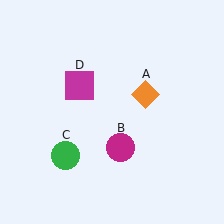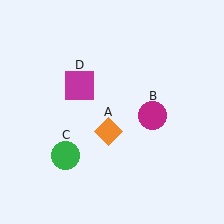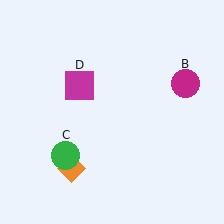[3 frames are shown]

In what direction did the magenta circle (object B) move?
The magenta circle (object B) moved up and to the right.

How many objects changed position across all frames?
2 objects changed position: orange diamond (object A), magenta circle (object B).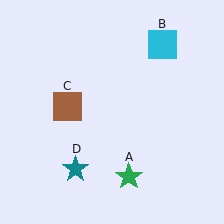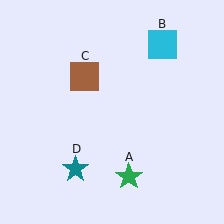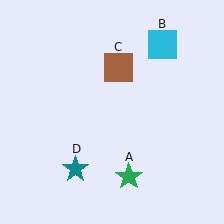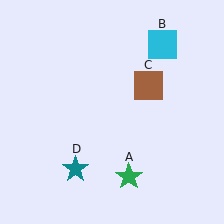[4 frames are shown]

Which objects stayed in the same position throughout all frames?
Green star (object A) and cyan square (object B) and teal star (object D) remained stationary.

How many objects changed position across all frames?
1 object changed position: brown square (object C).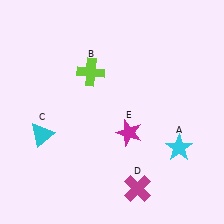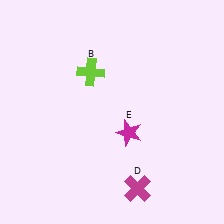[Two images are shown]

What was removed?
The cyan triangle (C), the cyan star (A) were removed in Image 2.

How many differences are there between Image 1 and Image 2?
There are 2 differences between the two images.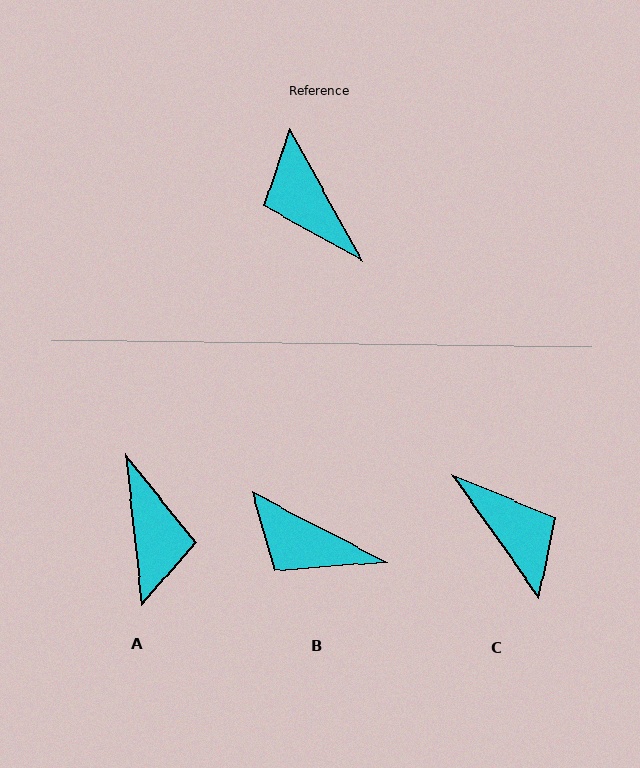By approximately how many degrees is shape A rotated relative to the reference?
Approximately 158 degrees counter-clockwise.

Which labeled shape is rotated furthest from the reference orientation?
C, about 173 degrees away.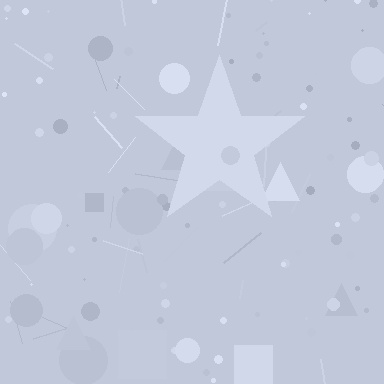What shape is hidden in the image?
A star is hidden in the image.